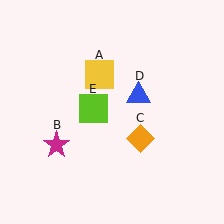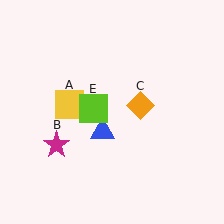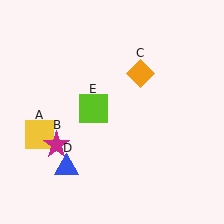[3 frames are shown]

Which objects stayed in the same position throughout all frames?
Magenta star (object B) and lime square (object E) remained stationary.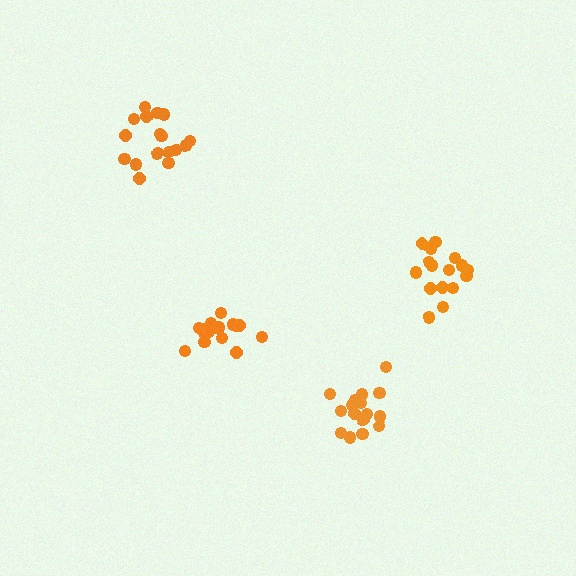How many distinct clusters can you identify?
There are 4 distinct clusters.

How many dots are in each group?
Group 1: 16 dots, Group 2: 16 dots, Group 3: 17 dots, Group 4: 16 dots (65 total).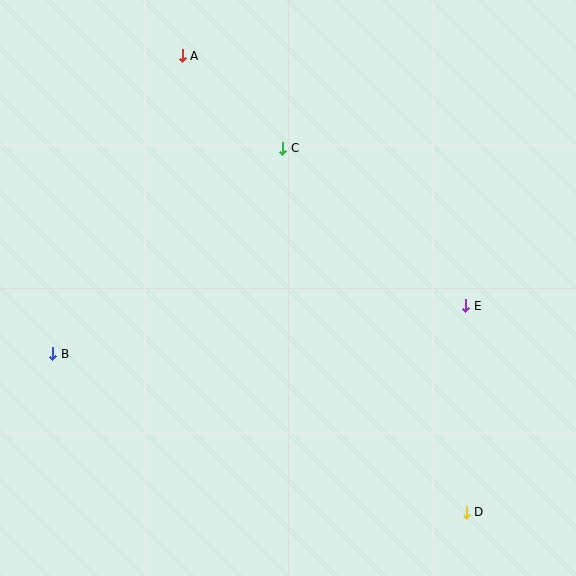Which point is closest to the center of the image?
Point C at (283, 148) is closest to the center.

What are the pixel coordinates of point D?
Point D is at (466, 512).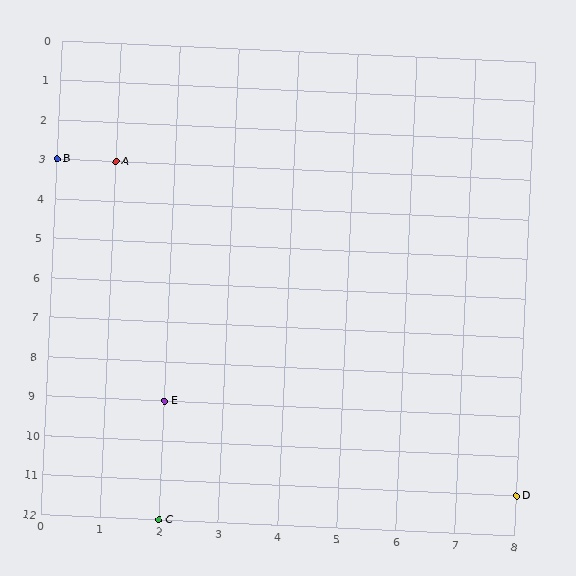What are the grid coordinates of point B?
Point B is at grid coordinates (0, 3).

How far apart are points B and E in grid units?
Points B and E are 2 columns and 6 rows apart (about 6.3 grid units diagonally).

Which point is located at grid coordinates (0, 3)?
Point B is at (0, 3).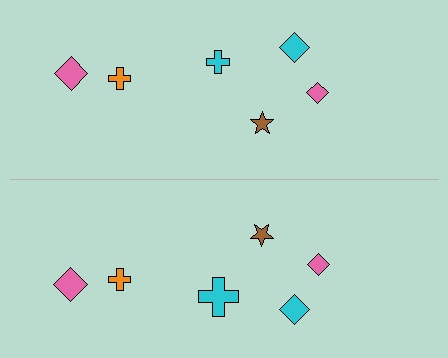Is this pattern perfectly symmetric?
No, the pattern is not perfectly symmetric. The cyan cross on the bottom side has a different size than its mirror counterpart.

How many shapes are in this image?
There are 12 shapes in this image.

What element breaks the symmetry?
The cyan cross on the bottom side has a different size than its mirror counterpart.